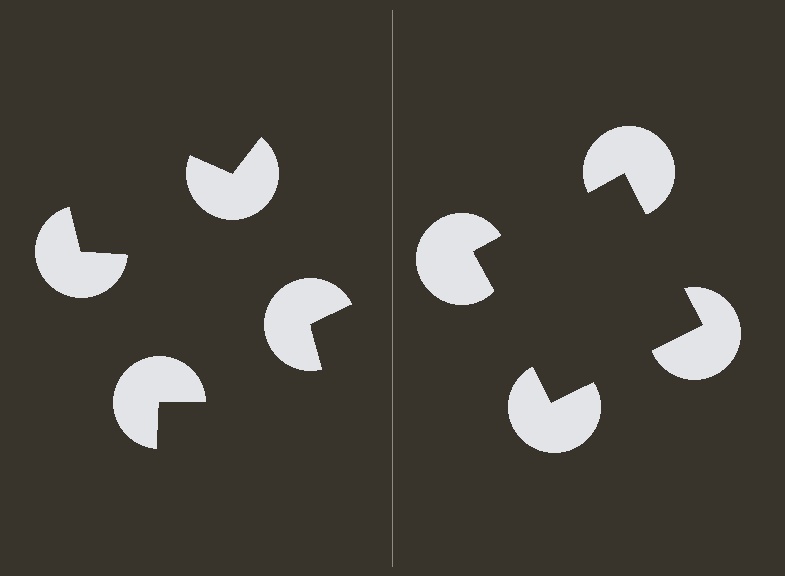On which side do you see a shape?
An illusory square appears on the right side. On the left side the wedge cuts are rotated, so no coherent shape forms.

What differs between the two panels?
The pac-man discs are positioned identically on both sides; only the wedge orientations differ. On the right they align to a square; on the left they are misaligned.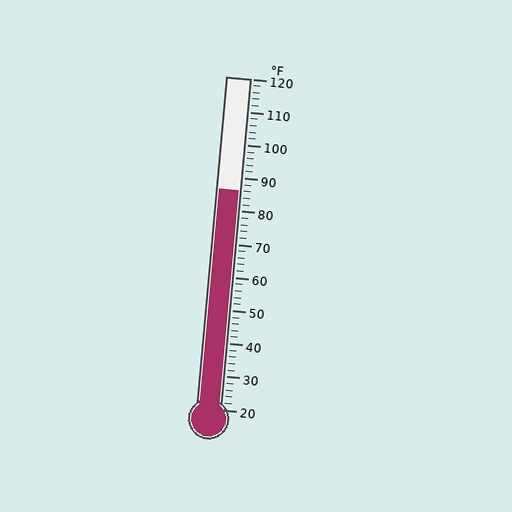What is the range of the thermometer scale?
The thermometer scale ranges from 20°F to 120°F.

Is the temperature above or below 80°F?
The temperature is above 80°F.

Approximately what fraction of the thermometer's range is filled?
The thermometer is filled to approximately 65% of its range.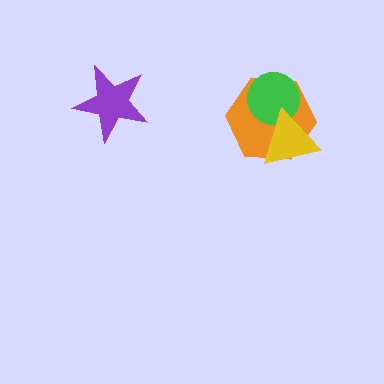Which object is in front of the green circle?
The yellow triangle is in front of the green circle.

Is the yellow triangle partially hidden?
No, no other shape covers it.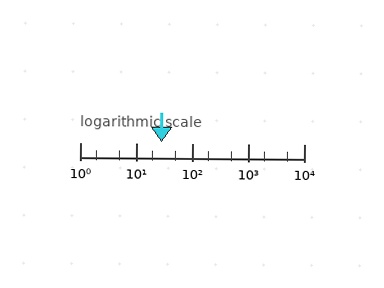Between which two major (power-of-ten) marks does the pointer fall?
The pointer is between 10 and 100.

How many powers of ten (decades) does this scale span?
The scale spans 4 decades, from 1 to 10000.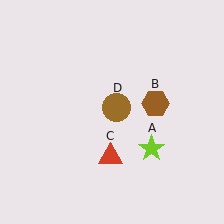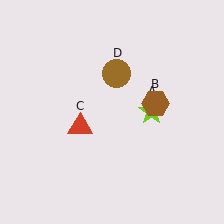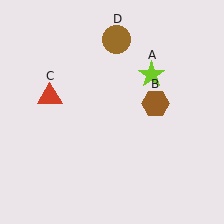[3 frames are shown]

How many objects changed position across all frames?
3 objects changed position: lime star (object A), red triangle (object C), brown circle (object D).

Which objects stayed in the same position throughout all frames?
Brown hexagon (object B) remained stationary.